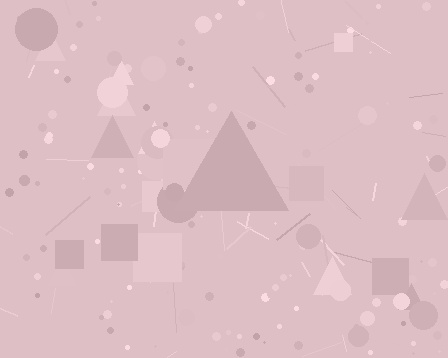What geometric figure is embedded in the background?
A triangle is embedded in the background.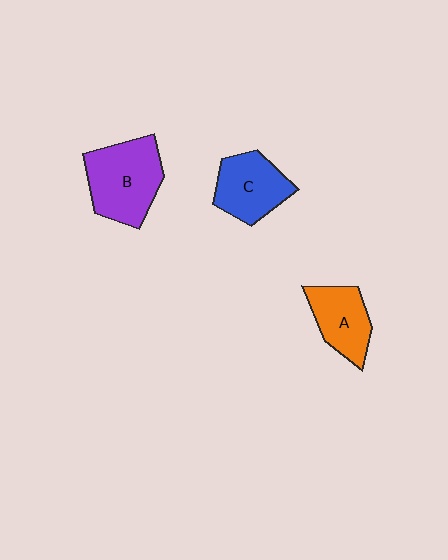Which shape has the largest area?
Shape B (purple).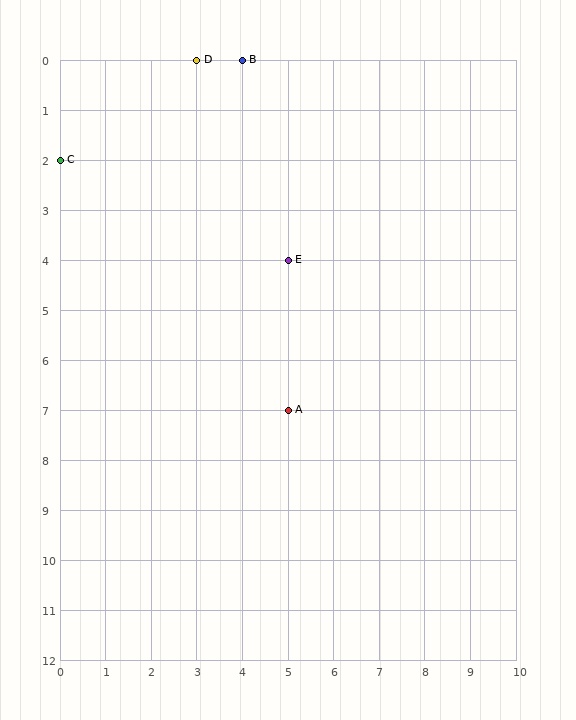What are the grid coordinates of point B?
Point B is at grid coordinates (4, 0).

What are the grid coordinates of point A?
Point A is at grid coordinates (5, 7).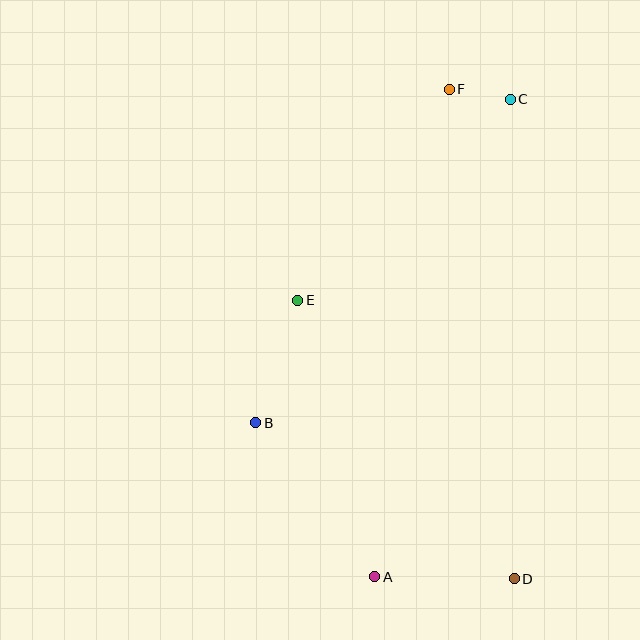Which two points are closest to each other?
Points C and F are closest to each other.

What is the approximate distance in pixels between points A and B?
The distance between A and B is approximately 195 pixels.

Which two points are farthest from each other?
Points A and C are farthest from each other.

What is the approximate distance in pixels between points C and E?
The distance between C and E is approximately 292 pixels.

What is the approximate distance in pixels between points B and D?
The distance between B and D is approximately 302 pixels.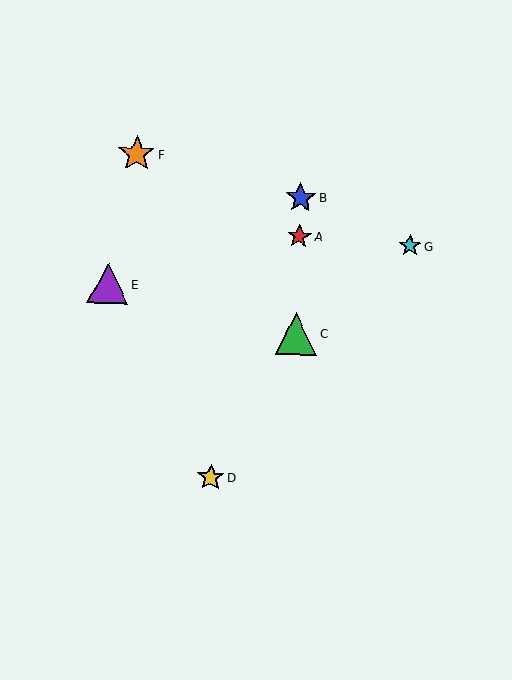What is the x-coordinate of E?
Object E is at x≈108.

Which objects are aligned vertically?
Objects A, B, C are aligned vertically.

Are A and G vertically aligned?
No, A is at x≈299 and G is at x≈410.